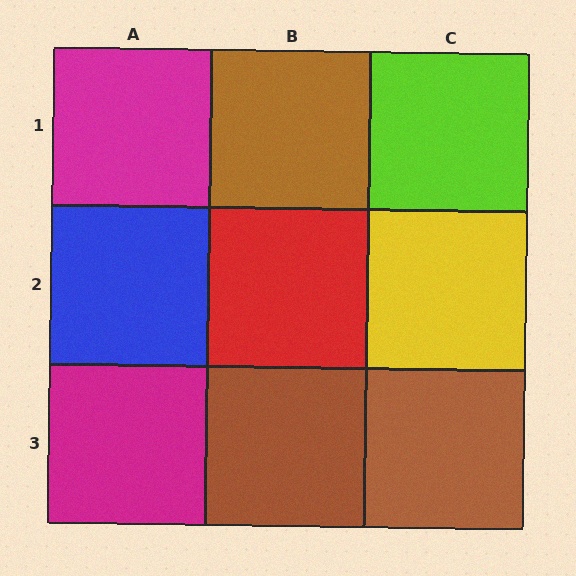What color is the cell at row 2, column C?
Yellow.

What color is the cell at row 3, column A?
Magenta.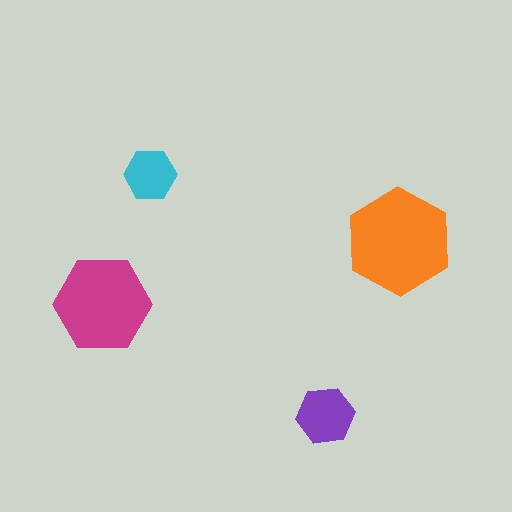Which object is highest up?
The cyan hexagon is topmost.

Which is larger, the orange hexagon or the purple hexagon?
The orange one.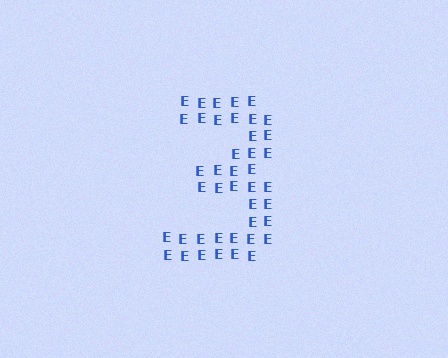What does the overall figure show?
The overall figure shows the digit 3.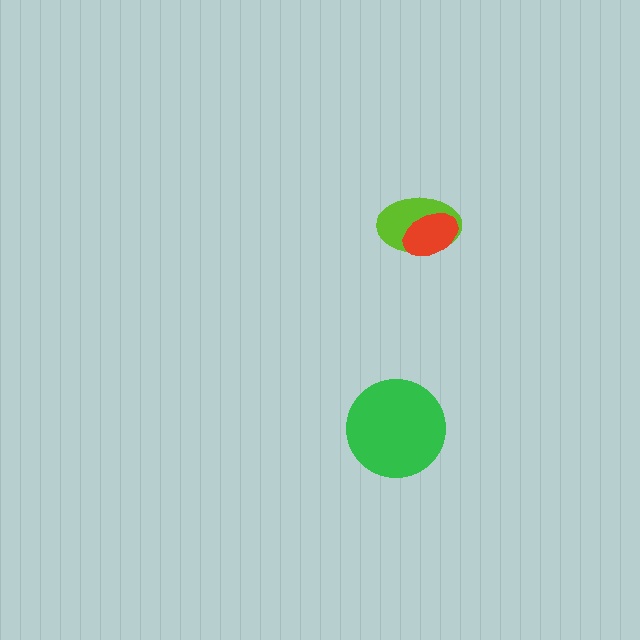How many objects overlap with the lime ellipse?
1 object overlaps with the lime ellipse.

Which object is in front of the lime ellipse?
The red ellipse is in front of the lime ellipse.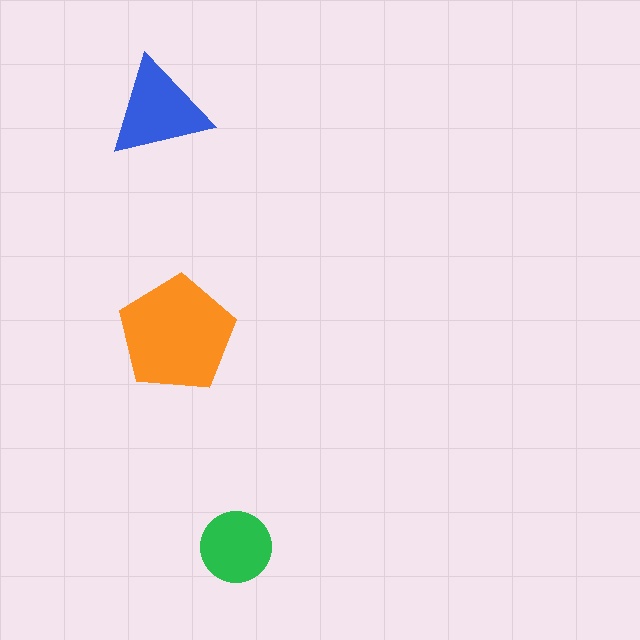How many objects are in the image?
There are 3 objects in the image.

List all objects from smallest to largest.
The green circle, the blue triangle, the orange pentagon.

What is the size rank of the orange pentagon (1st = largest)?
1st.